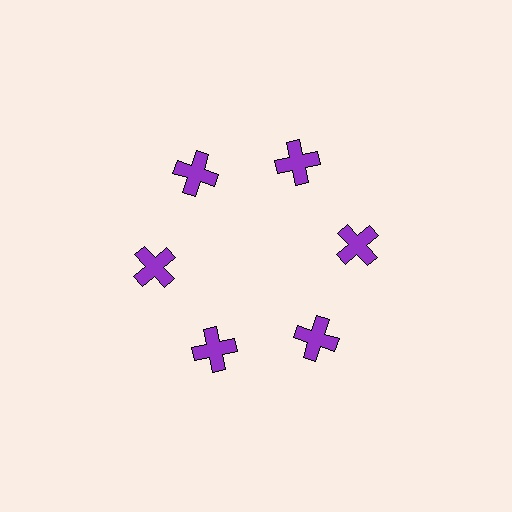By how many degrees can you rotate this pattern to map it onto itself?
The pattern maps onto itself every 60 degrees of rotation.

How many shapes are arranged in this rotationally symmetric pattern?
There are 6 shapes, arranged in 6 groups of 1.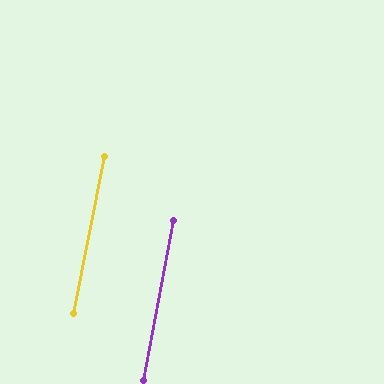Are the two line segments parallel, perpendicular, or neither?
Parallel — their directions differ by only 0.5°.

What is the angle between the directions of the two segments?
Approximately 0 degrees.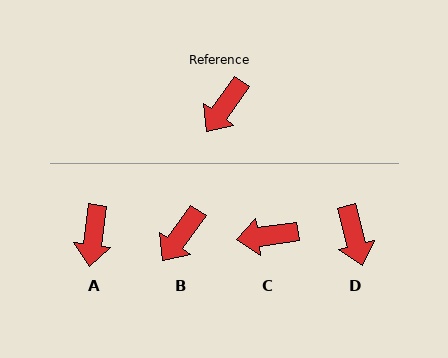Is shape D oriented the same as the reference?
No, it is off by about 50 degrees.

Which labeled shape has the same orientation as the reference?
B.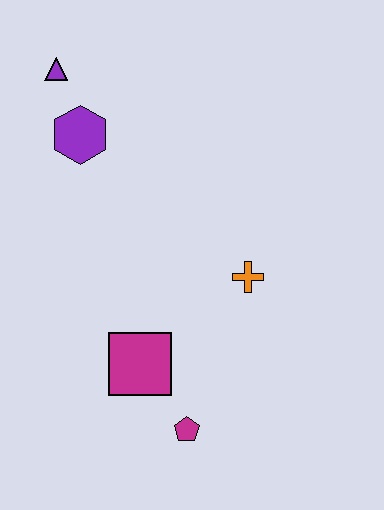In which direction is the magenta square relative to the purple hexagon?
The magenta square is below the purple hexagon.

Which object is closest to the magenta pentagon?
The magenta square is closest to the magenta pentagon.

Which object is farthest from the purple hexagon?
The magenta pentagon is farthest from the purple hexagon.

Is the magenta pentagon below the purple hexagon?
Yes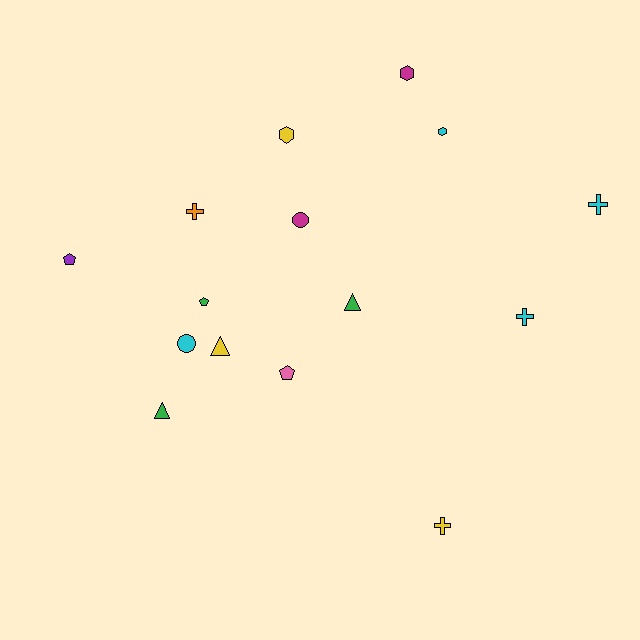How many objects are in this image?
There are 15 objects.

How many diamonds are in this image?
There are no diamonds.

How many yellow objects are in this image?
There are 3 yellow objects.